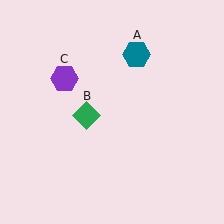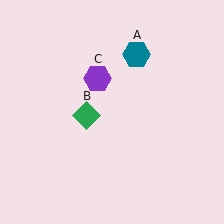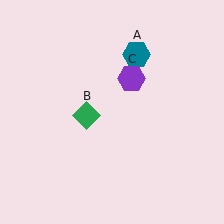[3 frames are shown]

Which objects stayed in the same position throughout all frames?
Teal hexagon (object A) and green diamond (object B) remained stationary.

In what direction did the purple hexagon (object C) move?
The purple hexagon (object C) moved right.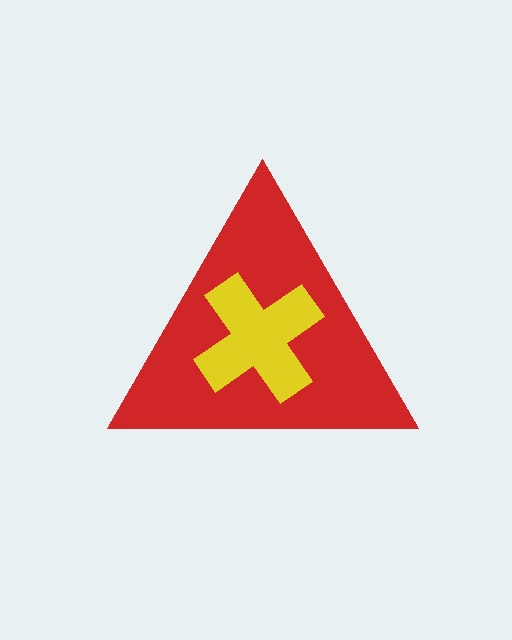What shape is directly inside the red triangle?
The yellow cross.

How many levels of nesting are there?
2.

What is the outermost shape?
The red triangle.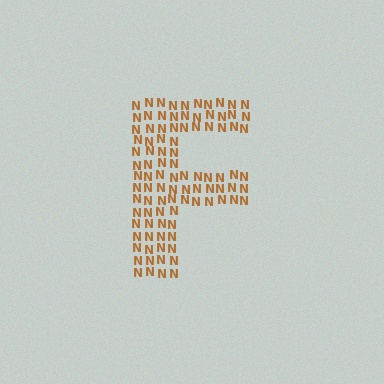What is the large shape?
The large shape is the letter F.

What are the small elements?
The small elements are letter N's.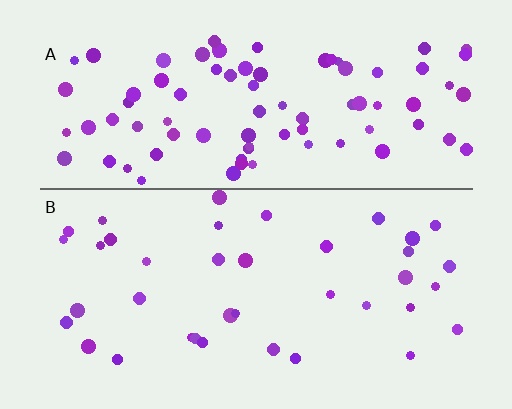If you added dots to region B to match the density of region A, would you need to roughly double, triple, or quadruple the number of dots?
Approximately double.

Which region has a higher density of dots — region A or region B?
A (the top).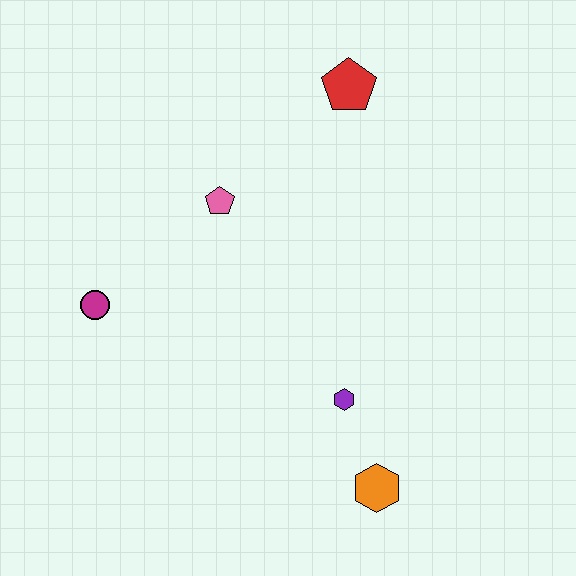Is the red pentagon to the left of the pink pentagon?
No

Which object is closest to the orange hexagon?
The purple hexagon is closest to the orange hexagon.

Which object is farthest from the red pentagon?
The orange hexagon is farthest from the red pentagon.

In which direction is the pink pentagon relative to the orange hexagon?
The pink pentagon is above the orange hexagon.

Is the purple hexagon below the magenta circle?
Yes